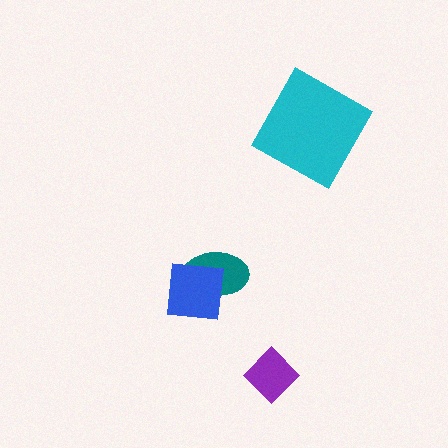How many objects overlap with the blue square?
1 object overlaps with the blue square.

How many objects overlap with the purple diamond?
0 objects overlap with the purple diamond.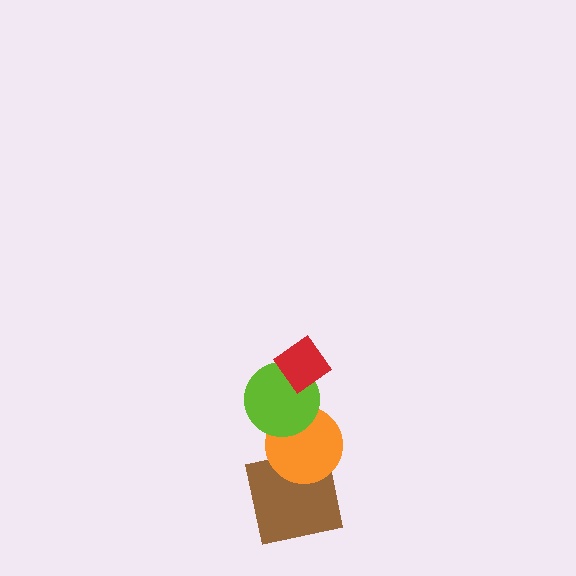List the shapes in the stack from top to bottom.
From top to bottom: the red diamond, the lime circle, the orange circle, the brown square.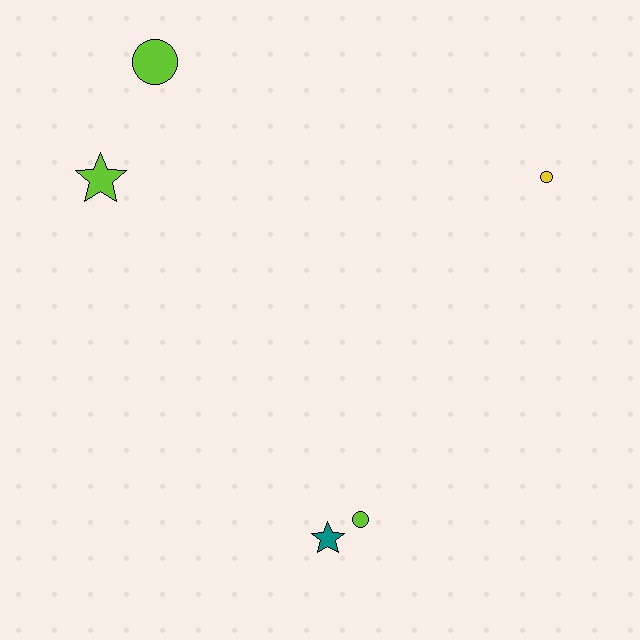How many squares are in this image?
There are no squares.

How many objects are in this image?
There are 5 objects.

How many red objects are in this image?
There are no red objects.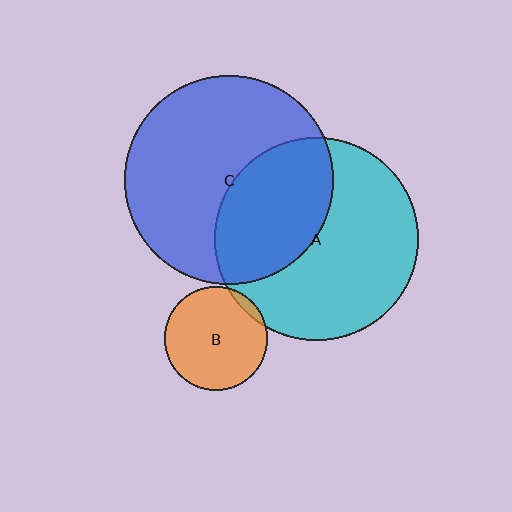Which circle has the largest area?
Circle C (blue).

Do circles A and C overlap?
Yes.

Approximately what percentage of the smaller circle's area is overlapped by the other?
Approximately 40%.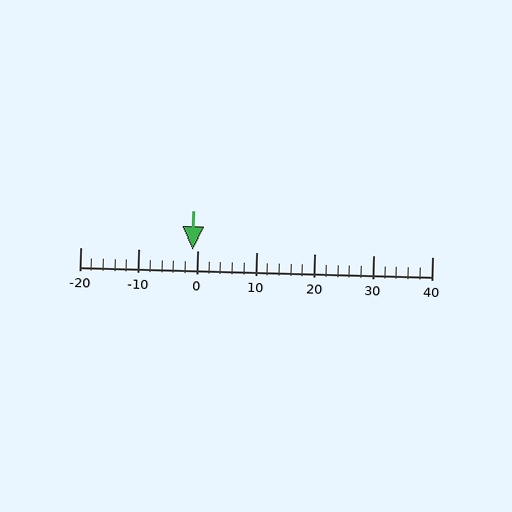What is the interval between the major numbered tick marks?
The major tick marks are spaced 10 units apart.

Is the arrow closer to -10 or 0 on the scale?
The arrow is closer to 0.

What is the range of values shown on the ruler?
The ruler shows values from -20 to 40.